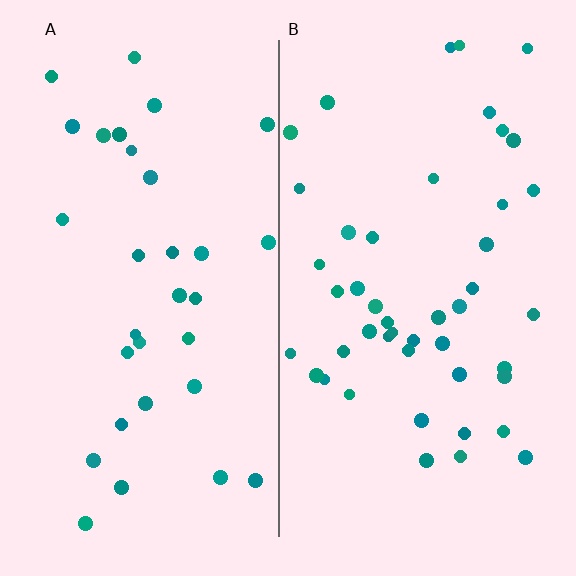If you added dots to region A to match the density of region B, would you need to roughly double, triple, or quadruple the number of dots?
Approximately double.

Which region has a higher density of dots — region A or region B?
B (the right).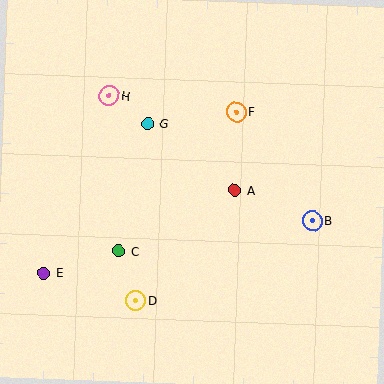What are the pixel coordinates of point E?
Point E is at (44, 273).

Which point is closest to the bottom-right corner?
Point B is closest to the bottom-right corner.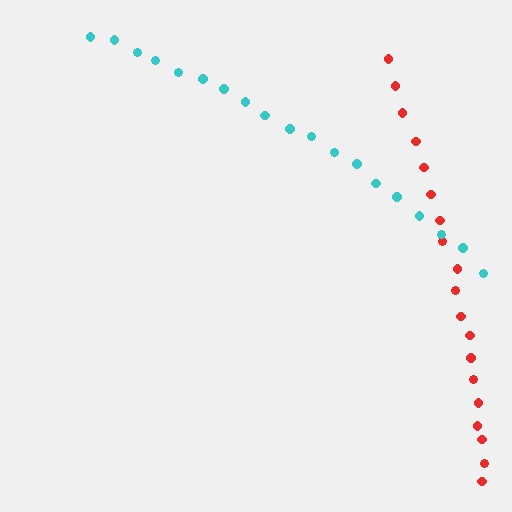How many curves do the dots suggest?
There are 2 distinct paths.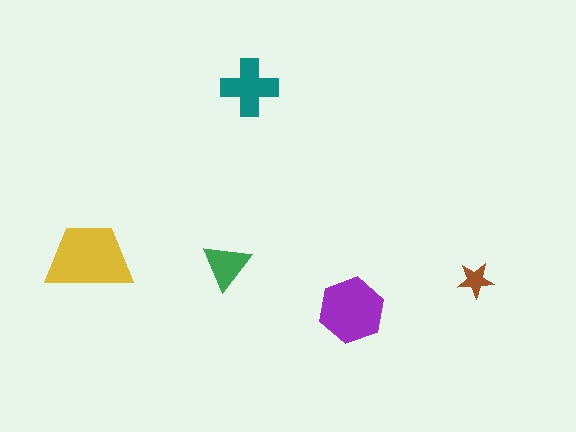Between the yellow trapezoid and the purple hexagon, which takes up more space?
The yellow trapezoid.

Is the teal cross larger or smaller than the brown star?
Larger.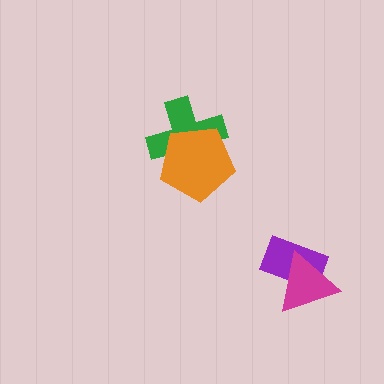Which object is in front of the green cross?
The orange pentagon is in front of the green cross.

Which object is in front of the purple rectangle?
The magenta triangle is in front of the purple rectangle.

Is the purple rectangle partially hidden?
Yes, it is partially covered by another shape.